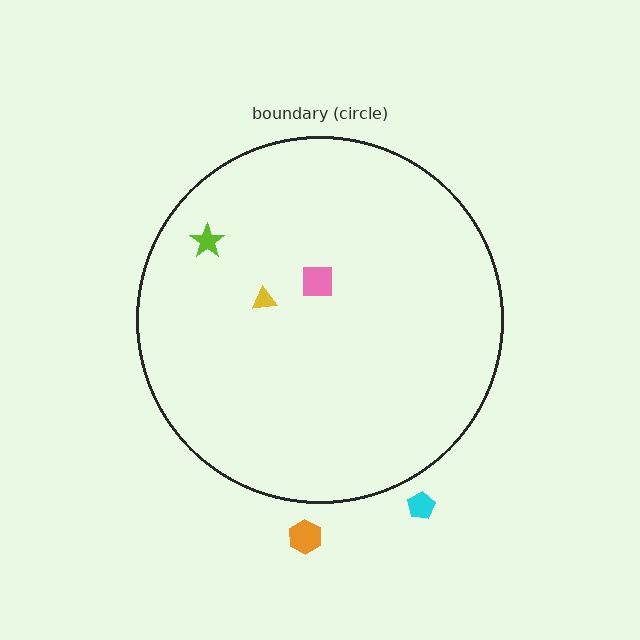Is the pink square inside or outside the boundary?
Inside.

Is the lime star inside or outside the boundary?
Inside.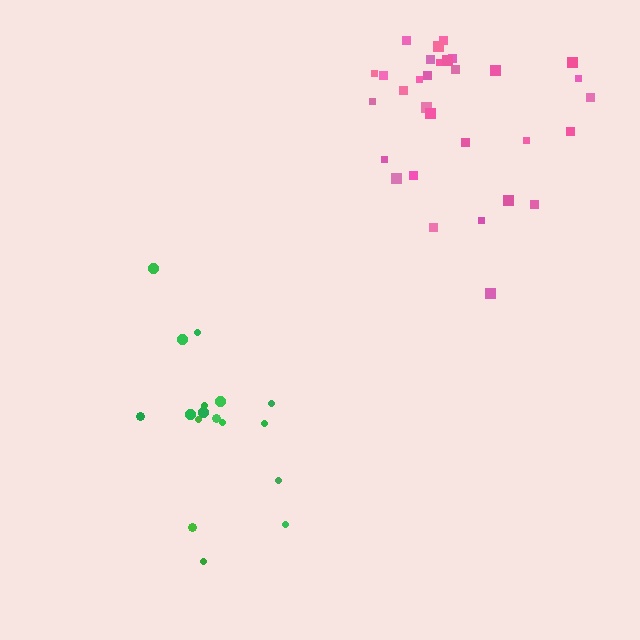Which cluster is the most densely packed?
Pink.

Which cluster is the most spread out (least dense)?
Green.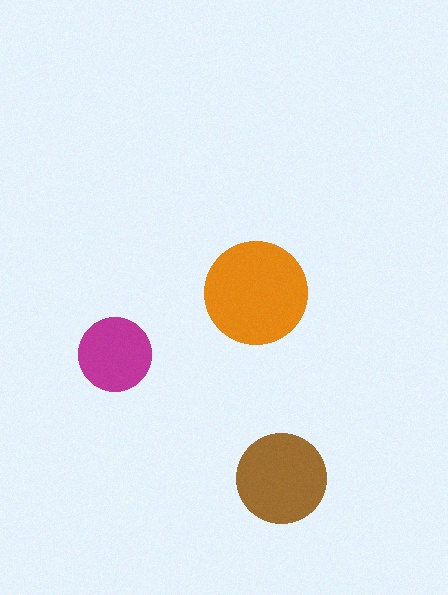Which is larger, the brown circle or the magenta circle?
The brown one.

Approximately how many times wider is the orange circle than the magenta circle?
About 1.5 times wider.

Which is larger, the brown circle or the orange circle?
The orange one.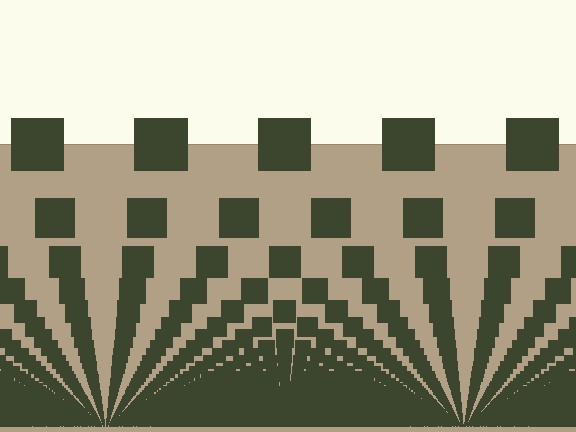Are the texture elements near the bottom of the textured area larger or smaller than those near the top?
Smaller. The gradient is inverted — elements near the bottom are smaller and denser.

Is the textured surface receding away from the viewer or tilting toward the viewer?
The surface appears to tilt toward the viewer. Texture elements get larger and sparser toward the top.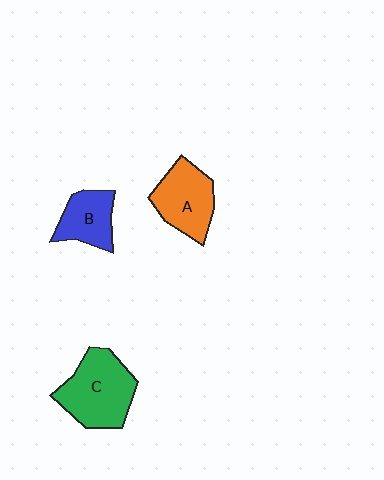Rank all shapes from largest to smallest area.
From largest to smallest: C (green), A (orange), B (blue).